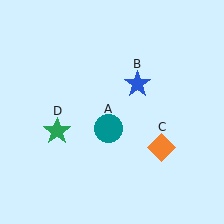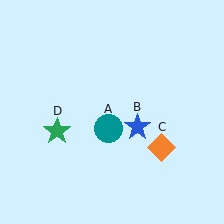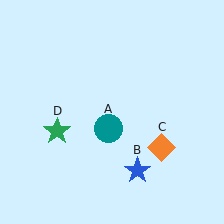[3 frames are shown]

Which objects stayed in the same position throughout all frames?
Teal circle (object A) and orange diamond (object C) and green star (object D) remained stationary.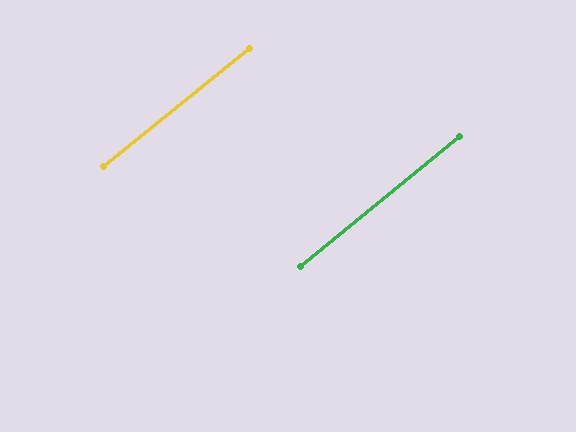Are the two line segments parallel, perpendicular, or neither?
Parallel — their directions differ by only 0.3°.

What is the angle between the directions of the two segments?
Approximately 0 degrees.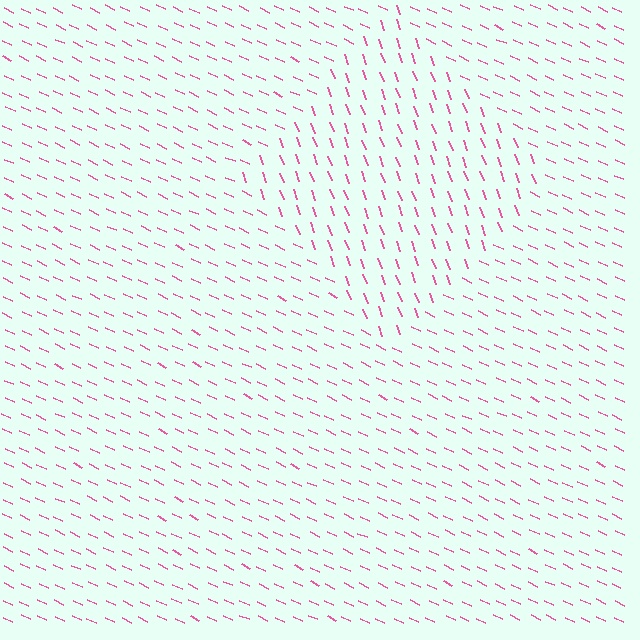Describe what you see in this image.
The image is filled with small pink line segments. A diamond region in the image has lines oriented differently from the surrounding lines, creating a visible texture boundary.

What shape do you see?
I see a diamond.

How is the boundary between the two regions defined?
The boundary is defined purely by a change in line orientation (approximately 45 degrees difference). All lines are the same color and thickness.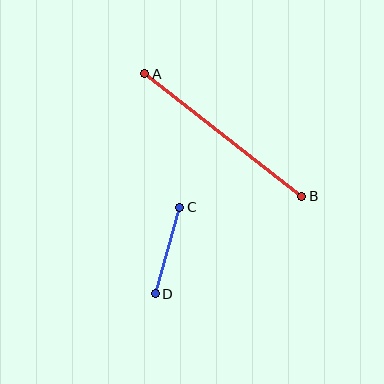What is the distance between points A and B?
The distance is approximately 199 pixels.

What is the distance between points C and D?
The distance is approximately 90 pixels.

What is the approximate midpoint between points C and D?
The midpoint is at approximately (168, 251) pixels.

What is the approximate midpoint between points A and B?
The midpoint is at approximately (223, 135) pixels.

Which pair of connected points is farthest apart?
Points A and B are farthest apart.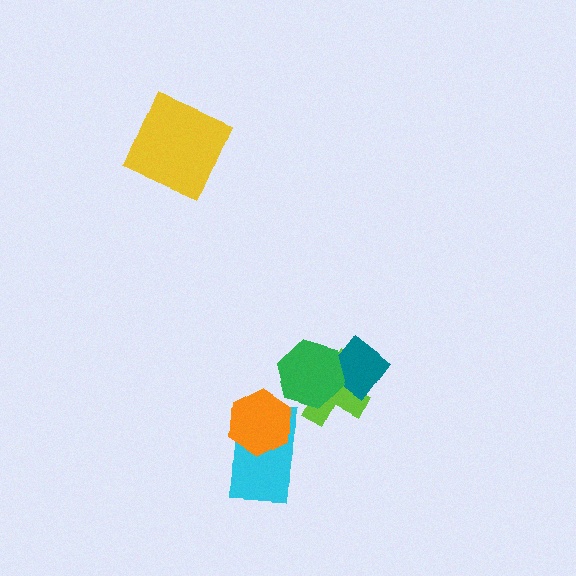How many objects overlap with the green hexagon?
2 objects overlap with the green hexagon.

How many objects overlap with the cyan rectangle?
1 object overlaps with the cyan rectangle.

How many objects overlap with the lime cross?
2 objects overlap with the lime cross.